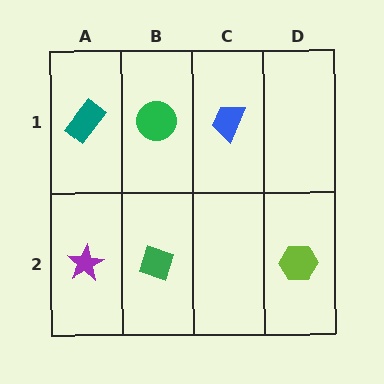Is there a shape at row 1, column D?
No, that cell is empty.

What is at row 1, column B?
A green circle.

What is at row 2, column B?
A green diamond.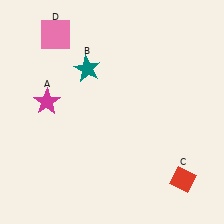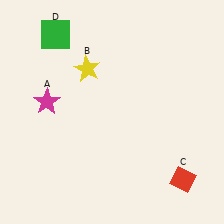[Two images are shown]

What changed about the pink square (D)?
In Image 1, D is pink. In Image 2, it changed to green.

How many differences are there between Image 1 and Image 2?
There are 2 differences between the two images.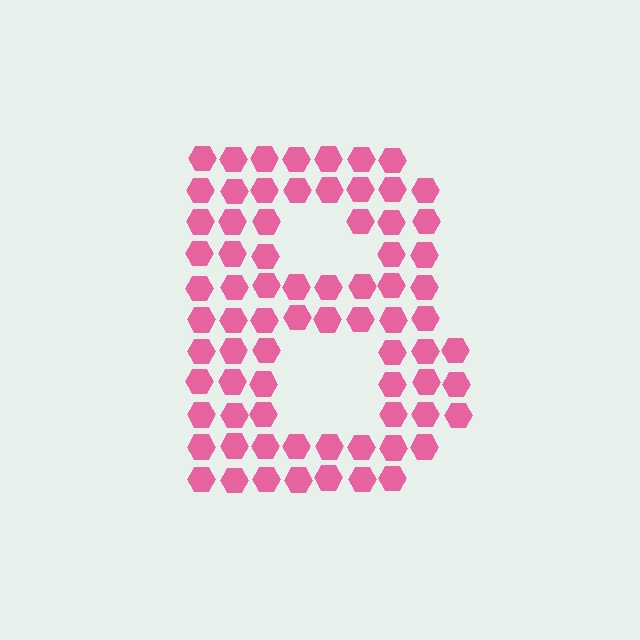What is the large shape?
The large shape is the letter B.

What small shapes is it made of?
It is made of small hexagons.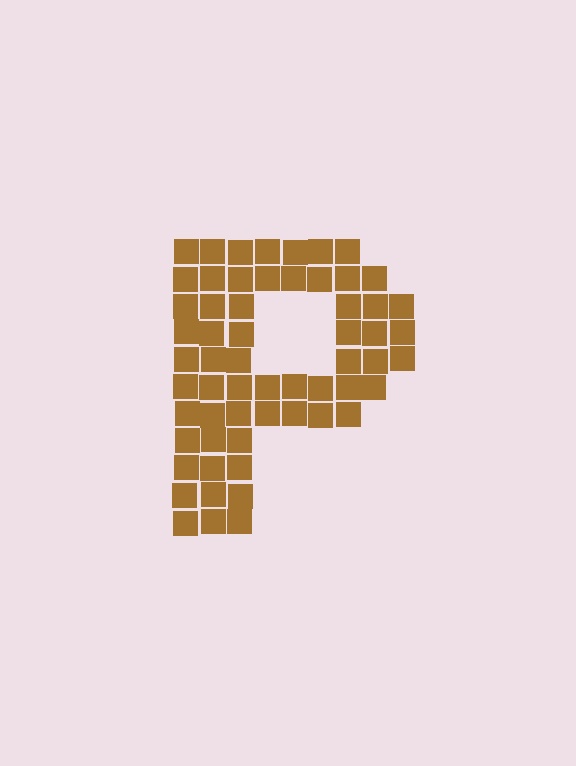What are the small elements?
The small elements are squares.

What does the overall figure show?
The overall figure shows the letter P.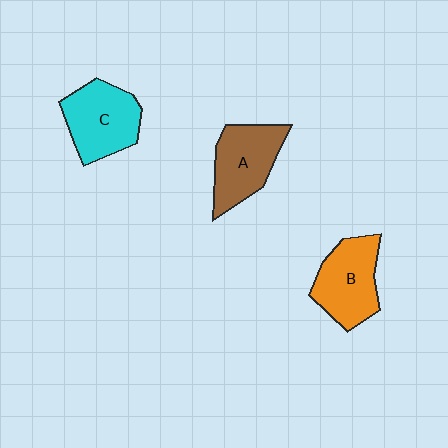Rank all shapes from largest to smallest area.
From largest to smallest: C (cyan), B (orange), A (brown).